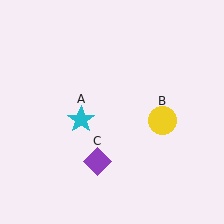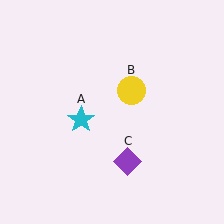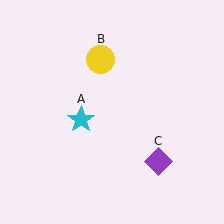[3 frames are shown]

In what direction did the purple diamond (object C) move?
The purple diamond (object C) moved right.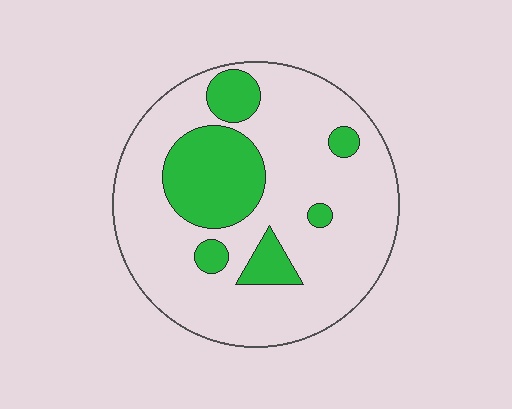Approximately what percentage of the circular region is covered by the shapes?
Approximately 25%.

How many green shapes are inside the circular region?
6.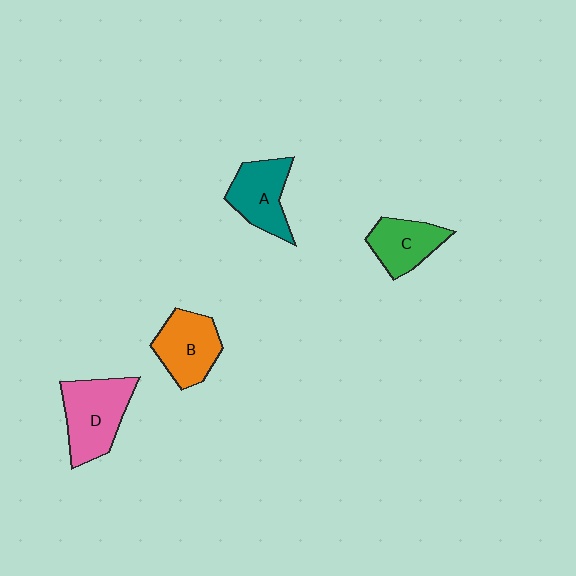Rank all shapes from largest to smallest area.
From largest to smallest: D (pink), B (orange), A (teal), C (green).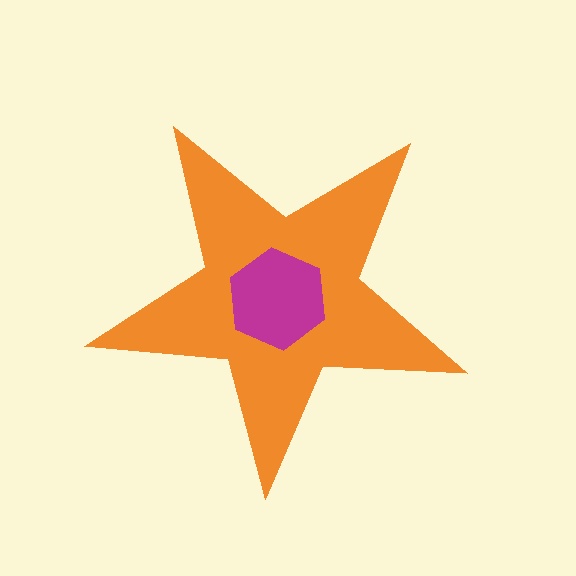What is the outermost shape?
The orange star.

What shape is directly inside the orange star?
The magenta hexagon.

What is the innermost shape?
The magenta hexagon.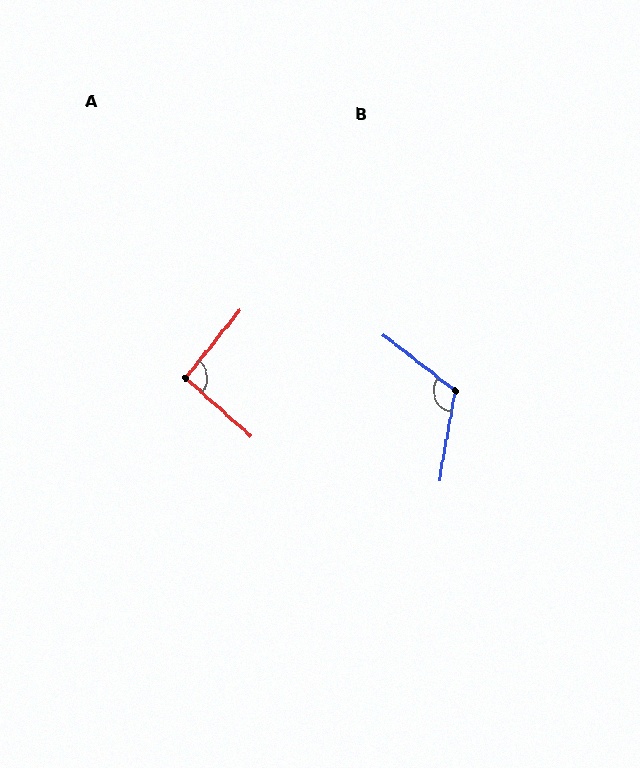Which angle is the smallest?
A, at approximately 93 degrees.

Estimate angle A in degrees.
Approximately 93 degrees.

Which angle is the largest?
B, at approximately 118 degrees.